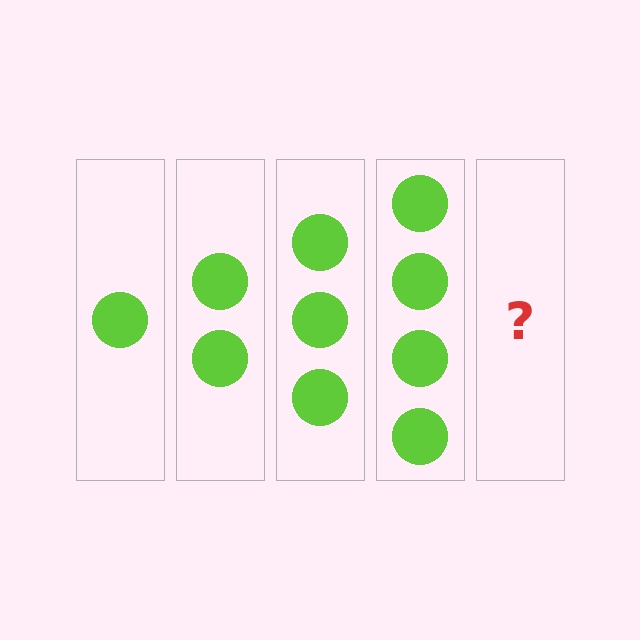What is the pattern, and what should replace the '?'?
The pattern is that each step adds one more circle. The '?' should be 5 circles.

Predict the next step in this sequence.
The next step is 5 circles.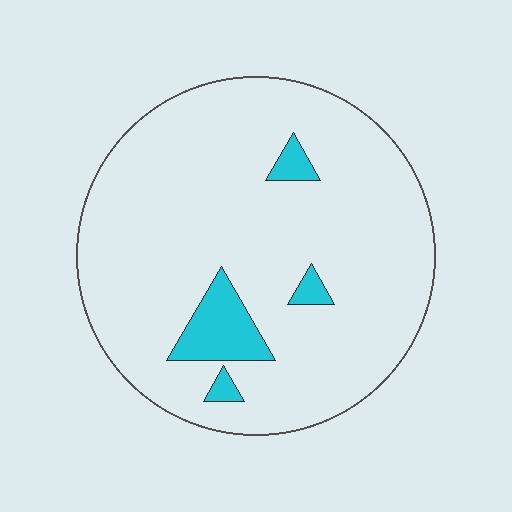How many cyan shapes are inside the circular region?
4.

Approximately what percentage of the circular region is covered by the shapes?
Approximately 10%.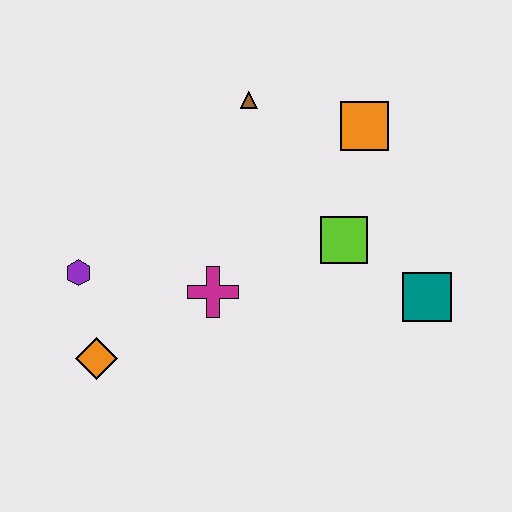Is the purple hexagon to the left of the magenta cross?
Yes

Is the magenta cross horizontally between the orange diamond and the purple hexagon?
No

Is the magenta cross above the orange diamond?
Yes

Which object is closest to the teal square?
The lime square is closest to the teal square.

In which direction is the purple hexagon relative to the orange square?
The purple hexagon is to the left of the orange square.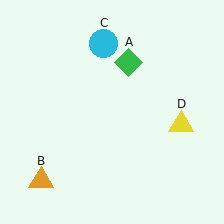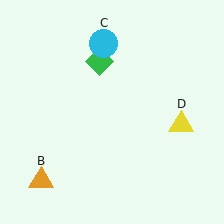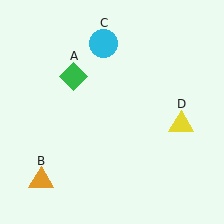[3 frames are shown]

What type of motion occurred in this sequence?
The green diamond (object A) rotated counterclockwise around the center of the scene.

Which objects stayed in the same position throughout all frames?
Orange triangle (object B) and cyan circle (object C) and yellow triangle (object D) remained stationary.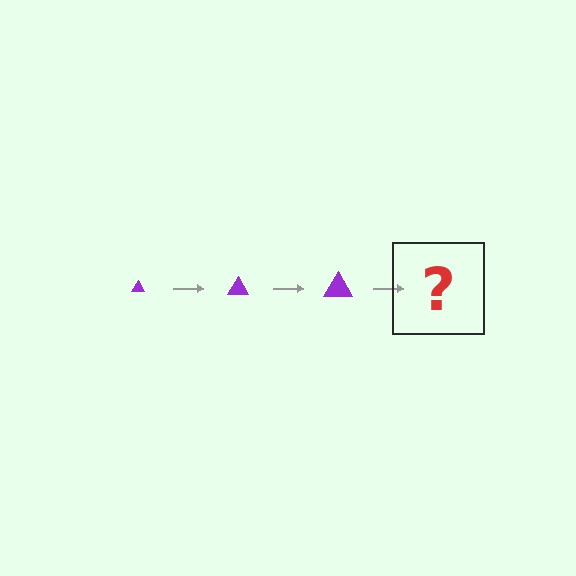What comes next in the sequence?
The next element should be a purple triangle, larger than the previous one.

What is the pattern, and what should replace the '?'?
The pattern is that the triangle gets progressively larger each step. The '?' should be a purple triangle, larger than the previous one.